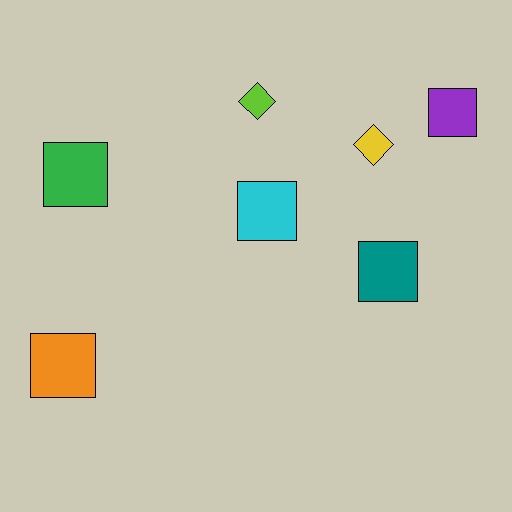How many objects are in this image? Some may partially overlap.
There are 7 objects.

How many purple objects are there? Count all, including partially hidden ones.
There is 1 purple object.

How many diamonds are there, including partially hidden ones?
There are 2 diamonds.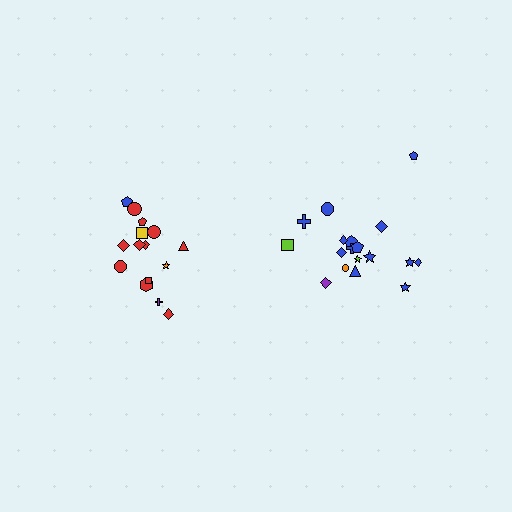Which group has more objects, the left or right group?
The right group.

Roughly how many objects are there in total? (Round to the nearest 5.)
Roughly 35 objects in total.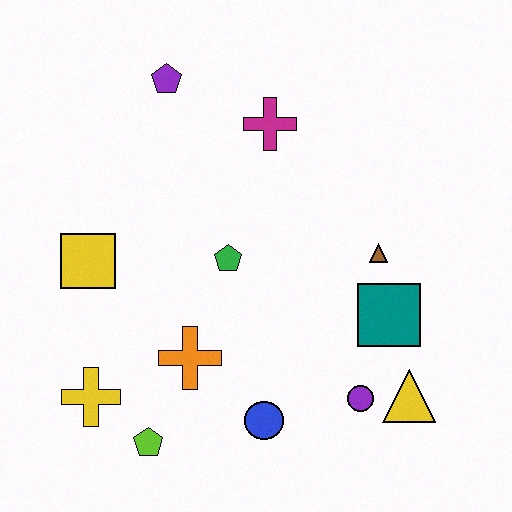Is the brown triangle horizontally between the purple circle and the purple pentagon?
No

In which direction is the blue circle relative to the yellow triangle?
The blue circle is to the left of the yellow triangle.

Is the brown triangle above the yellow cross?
Yes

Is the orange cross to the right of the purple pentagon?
Yes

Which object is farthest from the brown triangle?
The yellow cross is farthest from the brown triangle.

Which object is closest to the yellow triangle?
The purple circle is closest to the yellow triangle.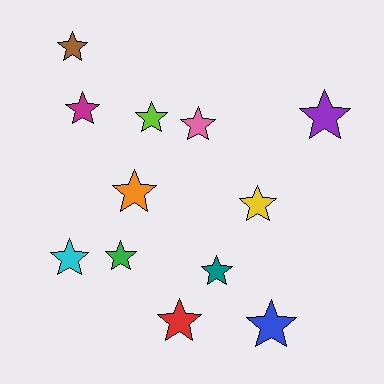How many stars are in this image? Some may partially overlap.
There are 12 stars.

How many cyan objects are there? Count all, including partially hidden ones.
There is 1 cyan object.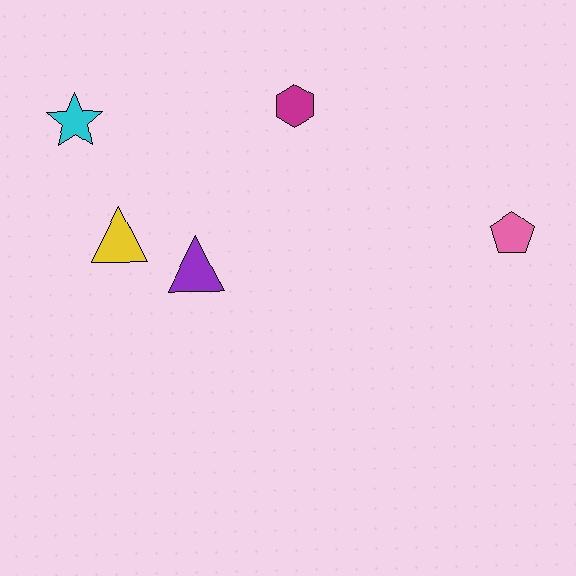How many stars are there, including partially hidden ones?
There is 1 star.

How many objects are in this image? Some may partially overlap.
There are 5 objects.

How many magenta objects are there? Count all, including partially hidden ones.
There is 1 magenta object.